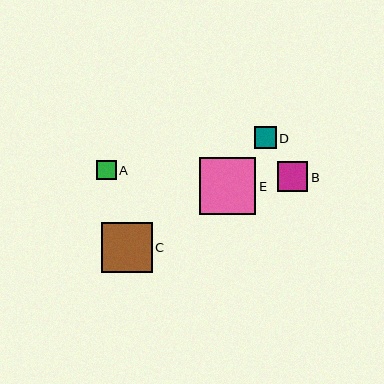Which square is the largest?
Square E is the largest with a size of approximately 57 pixels.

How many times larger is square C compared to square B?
Square C is approximately 1.7 times the size of square B.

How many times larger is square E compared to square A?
Square E is approximately 2.9 times the size of square A.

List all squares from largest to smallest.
From largest to smallest: E, C, B, D, A.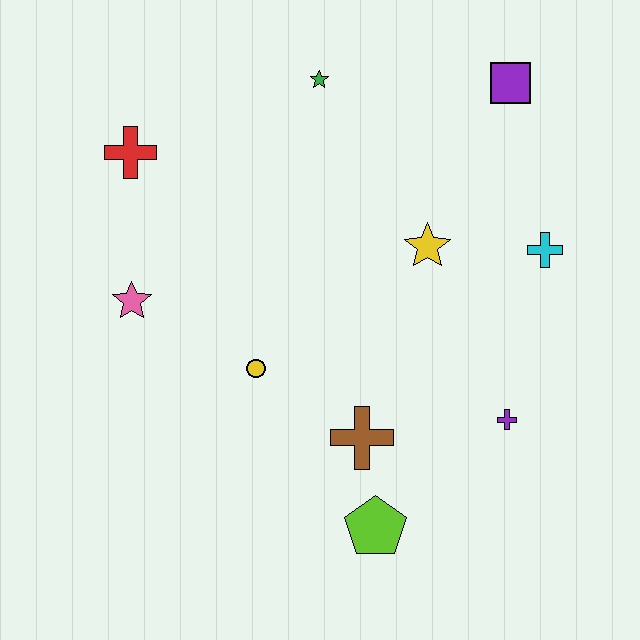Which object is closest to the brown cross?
The lime pentagon is closest to the brown cross.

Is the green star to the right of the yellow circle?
Yes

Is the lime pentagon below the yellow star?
Yes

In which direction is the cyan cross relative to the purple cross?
The cyan cross is above the purple cross.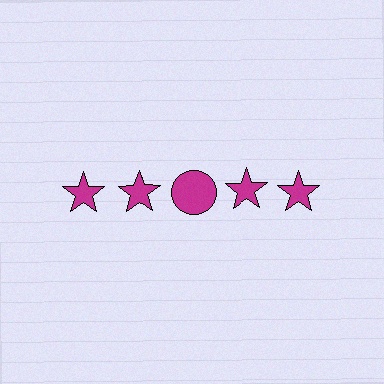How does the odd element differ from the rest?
It has a different shape: circle instead of star.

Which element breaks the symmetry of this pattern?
The magenta circle in the top row, center column breaks the symmetry. All other shapes are magenta stars.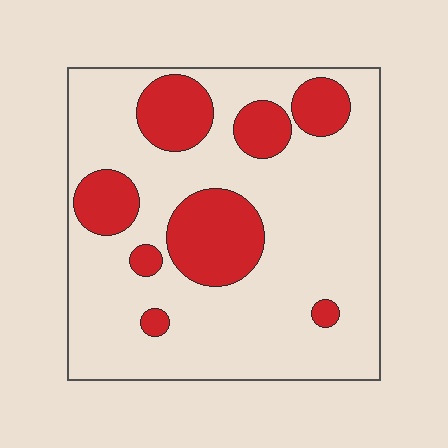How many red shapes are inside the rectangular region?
8.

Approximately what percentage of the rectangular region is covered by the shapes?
Approximately 25%.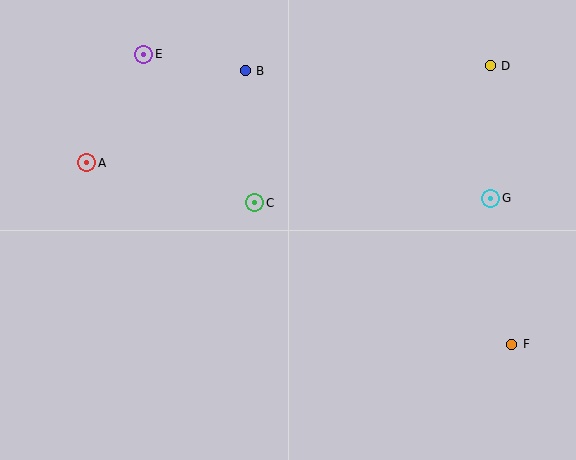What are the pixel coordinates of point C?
Point C is at (255, 203).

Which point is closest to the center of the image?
Point C at (255, 203) is closest to the center.